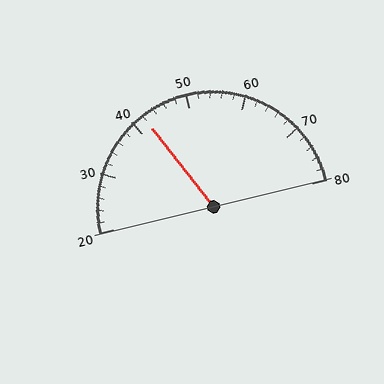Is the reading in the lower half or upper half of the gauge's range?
The reading is in the lower half of the range (20 to 80).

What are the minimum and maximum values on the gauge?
The gauge ranges from 20 to 80.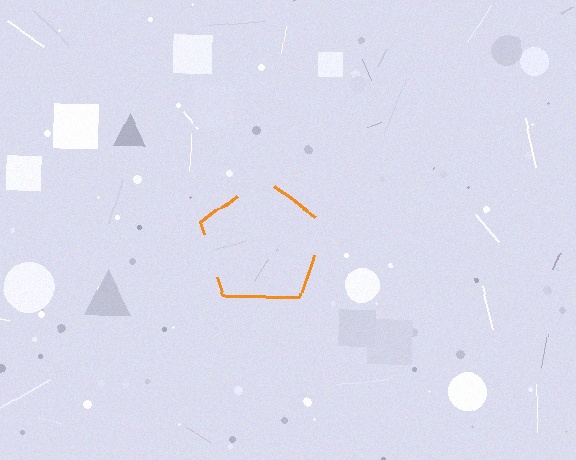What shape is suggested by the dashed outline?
The dashed outline suggests a pentagon.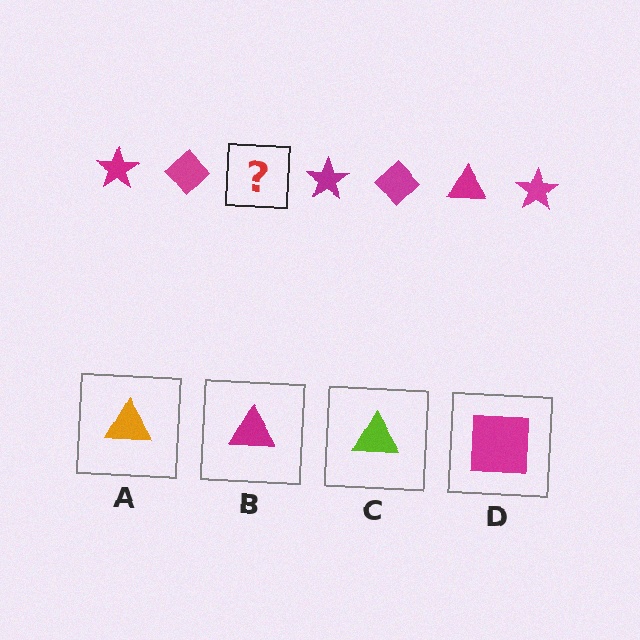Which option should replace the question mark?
Option B.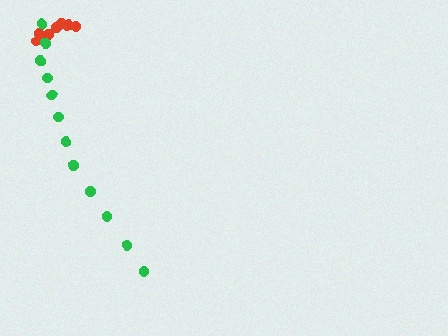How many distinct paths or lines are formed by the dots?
There are 2 distinct paths.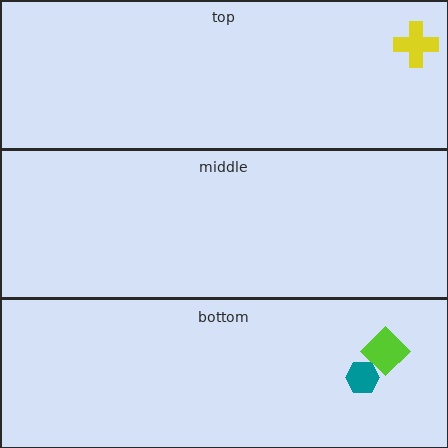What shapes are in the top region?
The yellow cross.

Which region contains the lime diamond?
The bottom region.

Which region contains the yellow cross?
The top region.